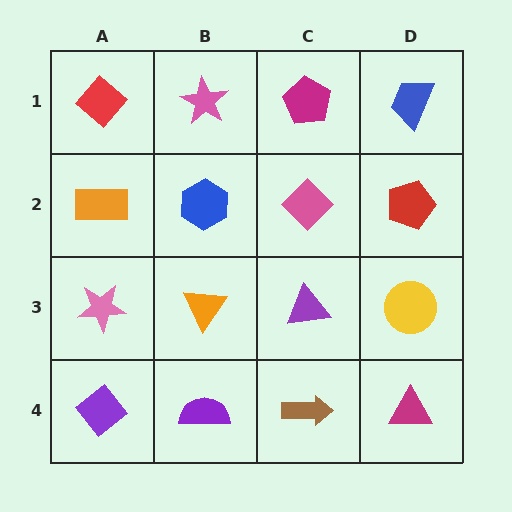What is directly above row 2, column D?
A blue trapezoid.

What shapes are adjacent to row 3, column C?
A pink diamond (row 2, column C), a brown arrow (row 4, column C), an orange triangle (row 3, column B), a yellow circle (row 3, column D).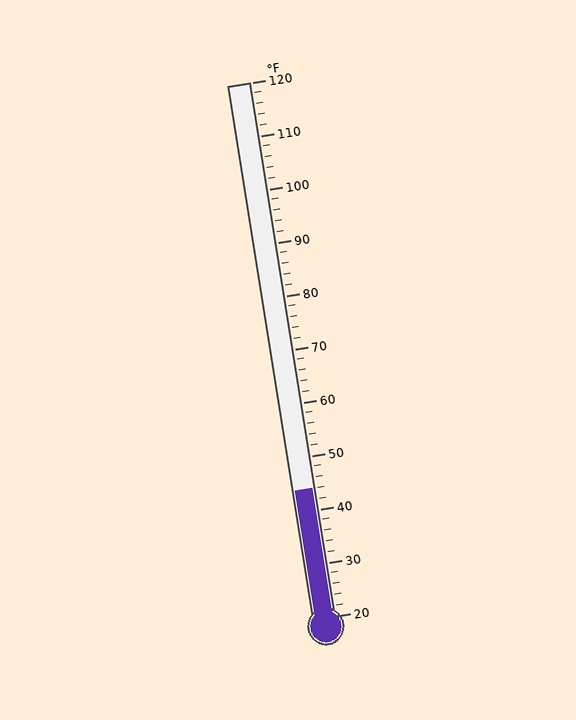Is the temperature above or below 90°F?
The temperature is below 90°F.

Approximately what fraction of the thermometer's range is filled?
The thermometer is filled to approximately 25% of its range.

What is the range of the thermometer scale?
The thermometer scale ranges from 20°F to 120°F.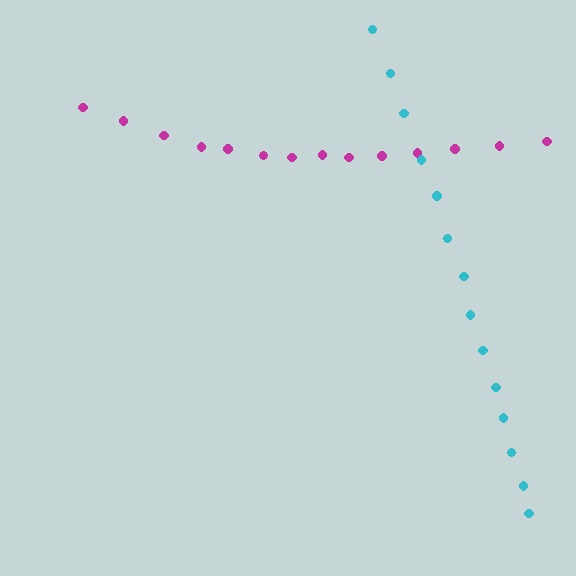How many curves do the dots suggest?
There are 2 distinct paths.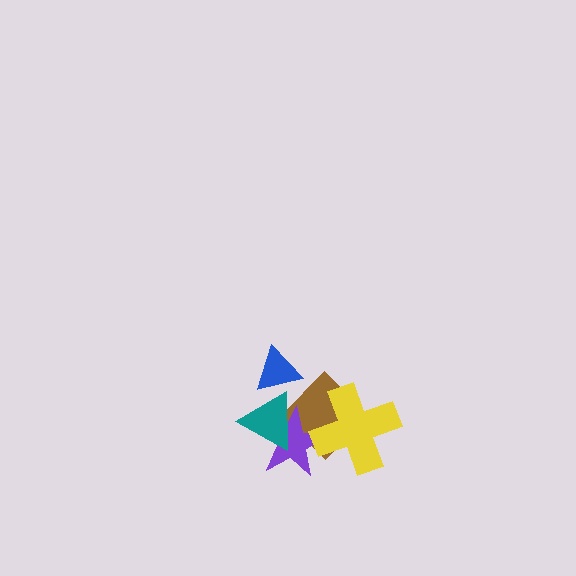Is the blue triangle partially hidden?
Yes, it is partially covered by another shape.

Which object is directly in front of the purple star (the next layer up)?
The teal triangle is directly in front of the purple star.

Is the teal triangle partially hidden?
No, no other shape covers it.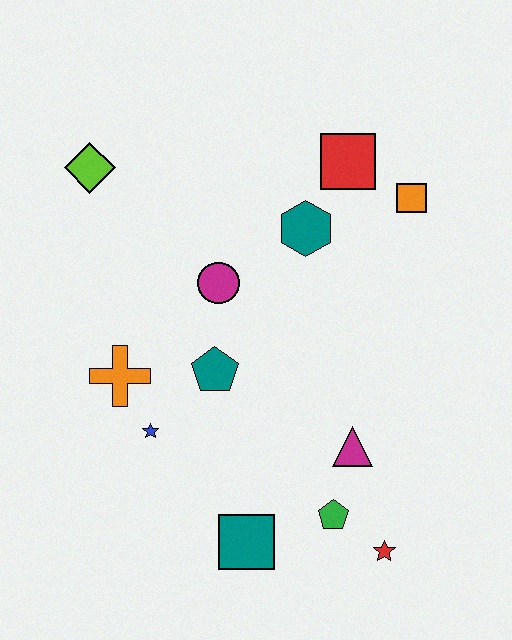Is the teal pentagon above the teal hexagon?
No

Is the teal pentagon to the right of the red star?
No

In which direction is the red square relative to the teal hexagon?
The red square is above the teal hexagon.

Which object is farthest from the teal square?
The lime diamond is farthest from the teal square.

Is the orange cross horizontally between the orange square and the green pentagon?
No